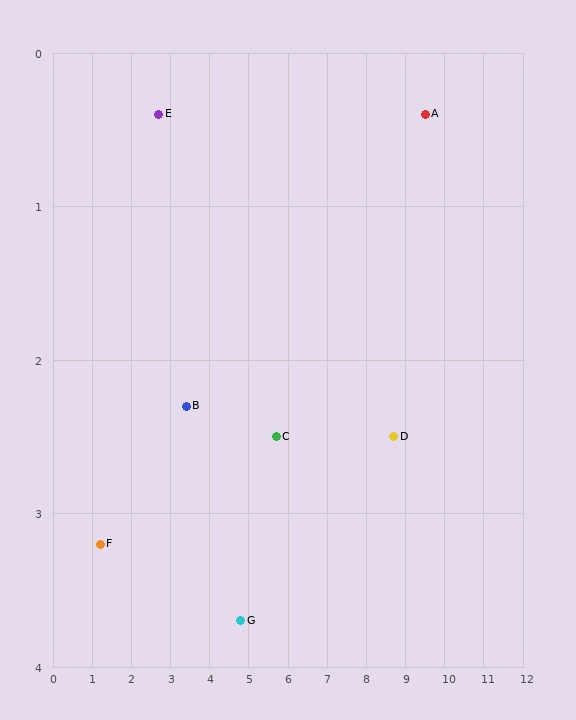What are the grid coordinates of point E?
Point E is at approximately (2.7, 0.4).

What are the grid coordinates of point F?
Point F is at approximately (1.2, 3.2).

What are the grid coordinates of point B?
Point B is at approximately (3.4, 2.3).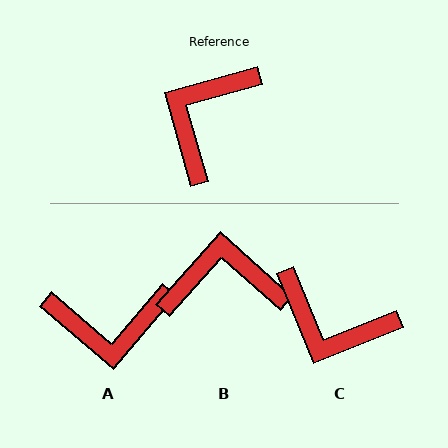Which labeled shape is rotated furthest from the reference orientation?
A, about 124 degrees away.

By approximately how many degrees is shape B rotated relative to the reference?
Approximately 57 degrees clockwise.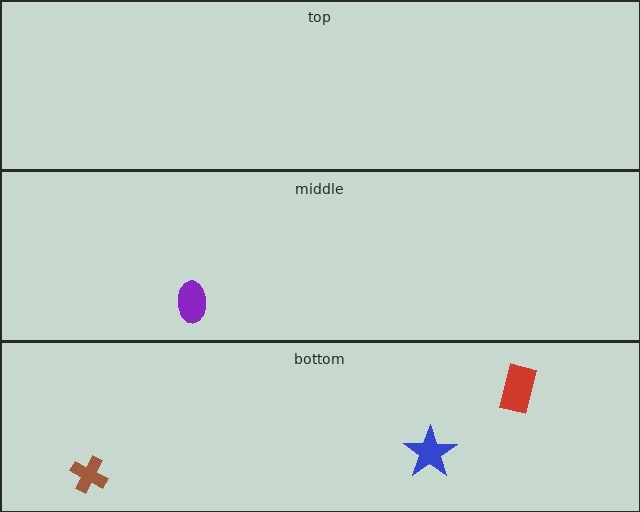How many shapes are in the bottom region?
3.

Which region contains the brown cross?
The bottom region.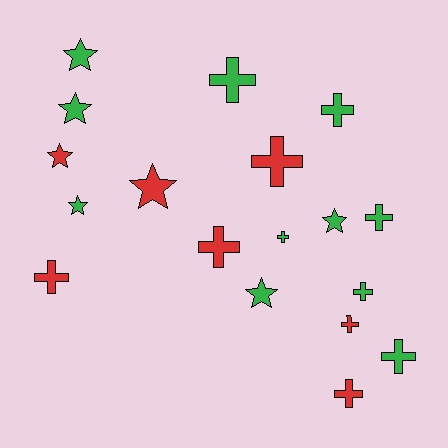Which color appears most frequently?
Green, with 11 objects.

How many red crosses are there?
There are 5 red crosses.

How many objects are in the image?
There are 18 objects.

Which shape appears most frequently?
Cross, with 11 objects.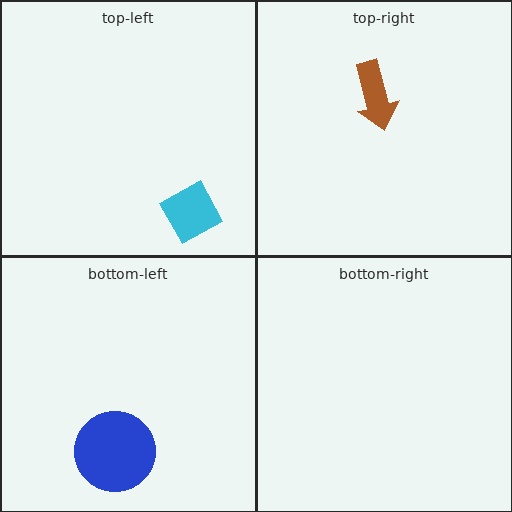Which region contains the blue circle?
The bottom-left region.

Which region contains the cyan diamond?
The top-left region.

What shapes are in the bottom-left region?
The blue circle.